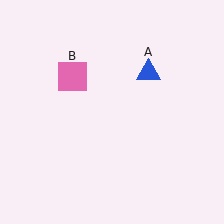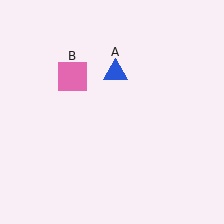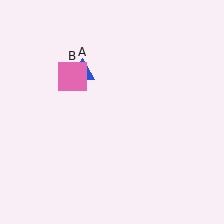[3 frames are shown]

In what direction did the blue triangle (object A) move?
The blue triangle (object A) moved left.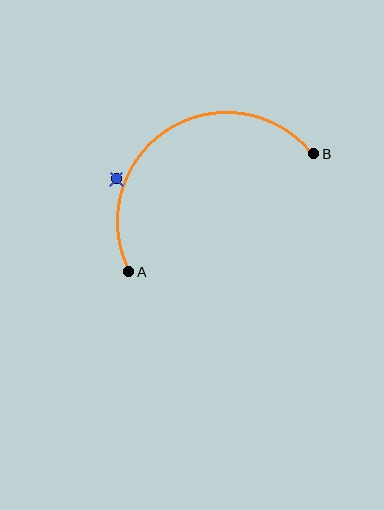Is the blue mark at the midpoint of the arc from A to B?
No — the blue mark does not lie on the arc at all. It sits slightly outside the curve.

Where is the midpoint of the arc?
The arc midpoint is the point on the curve farthest from the straight line joining A and B. It sits above that line.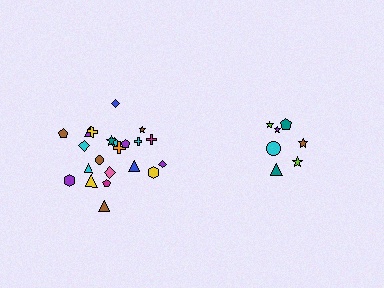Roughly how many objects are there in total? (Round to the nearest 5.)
Roughly 30 objects in total.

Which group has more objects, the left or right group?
The left group.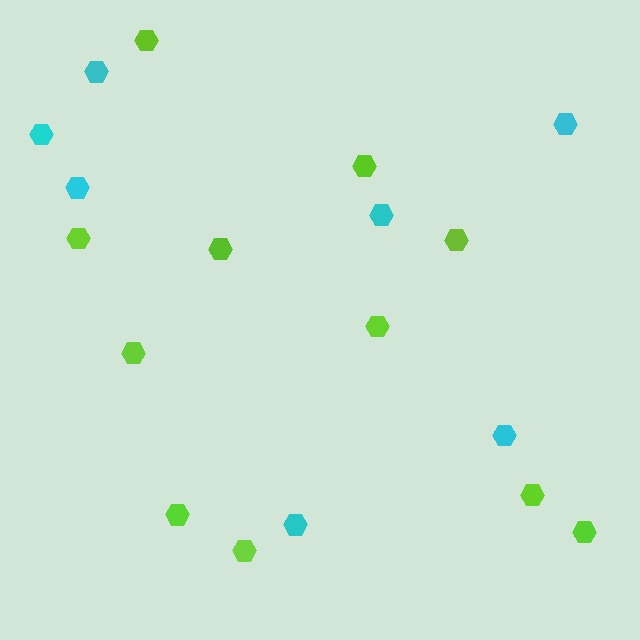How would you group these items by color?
There are 2 groups: one group of lime hexagons (11) and one group of cyan hexagons (7).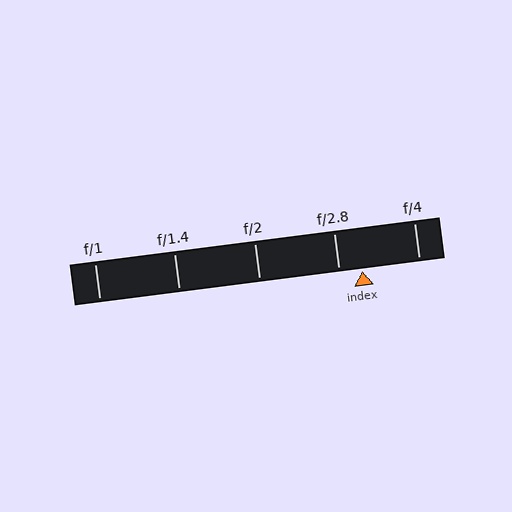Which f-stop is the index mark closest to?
The index mark is closest to f/2.8.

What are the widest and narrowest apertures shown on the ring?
The widest aperture shown is f/1 and the narrowest is f/4.